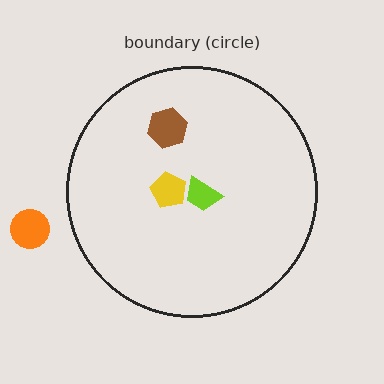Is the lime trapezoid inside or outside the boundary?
Inside.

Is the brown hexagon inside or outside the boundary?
Inside.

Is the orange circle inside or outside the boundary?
Outside.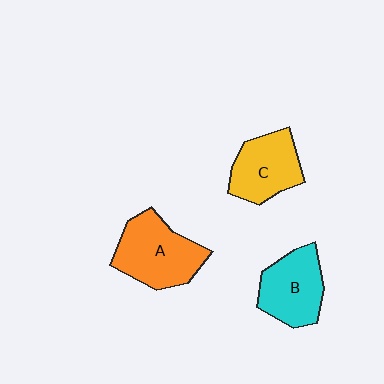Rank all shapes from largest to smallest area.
From largest to smallest: A (orange), B (cyan), C (yellow).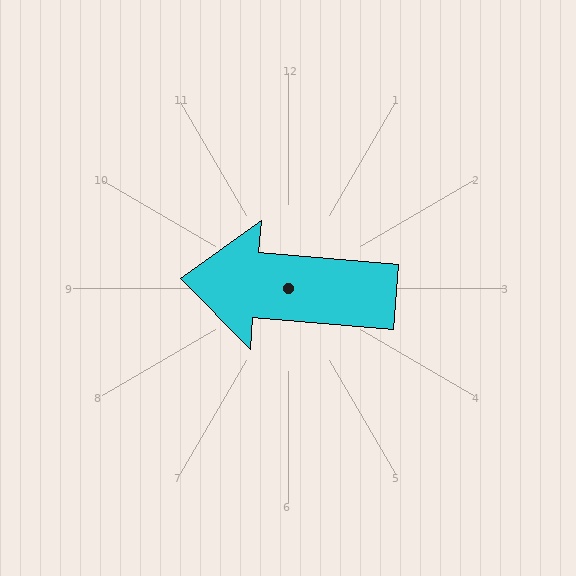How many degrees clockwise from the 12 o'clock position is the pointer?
Approximately 275 degrees.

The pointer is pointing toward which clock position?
Roughly 9 o'clock.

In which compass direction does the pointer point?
West.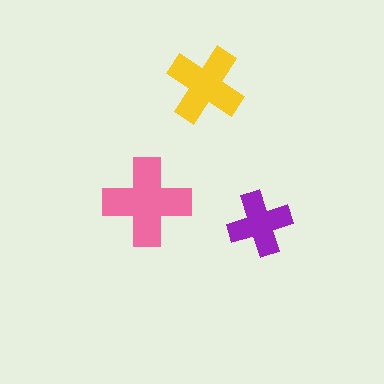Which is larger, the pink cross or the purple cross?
The pink one.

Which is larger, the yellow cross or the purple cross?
The yellow one.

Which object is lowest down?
The purple cross is bottommost.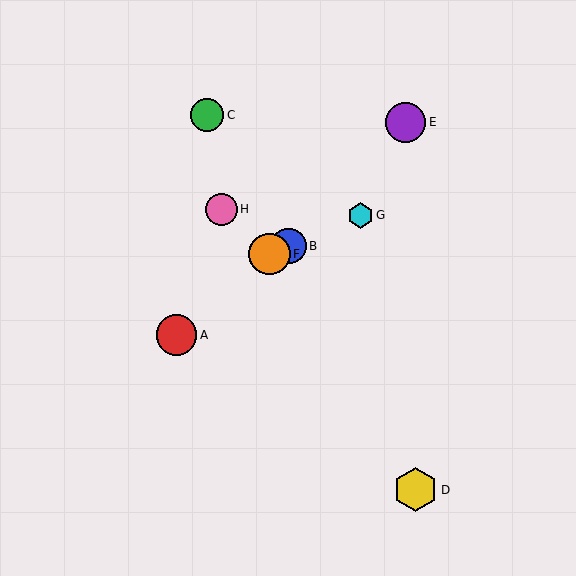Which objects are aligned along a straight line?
Objects B, F, G are aligned along a straight line.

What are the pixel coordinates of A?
Object A is at (176, 335).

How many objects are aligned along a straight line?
3 objects (B, F, G) are aligned along a straight line.